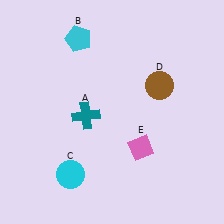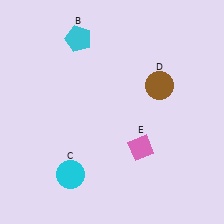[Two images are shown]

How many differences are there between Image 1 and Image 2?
There is 1 difference between the two images.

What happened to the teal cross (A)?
The teal cross (A) was removed in Image 2. It was in the bottom-left area of Image 1.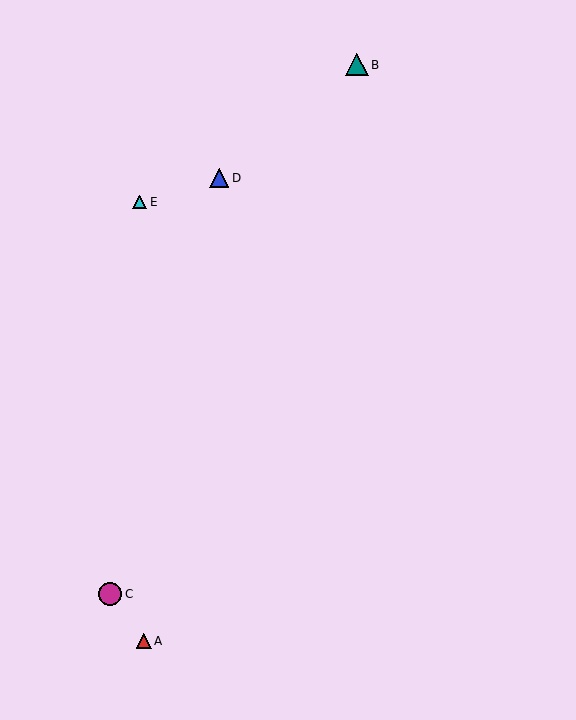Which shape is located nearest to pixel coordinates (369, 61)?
The teal triangle (labeled B) at (357, 65) is nearest to that location.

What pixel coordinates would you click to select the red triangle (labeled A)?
Click at (144, 641) to select the red triangle A.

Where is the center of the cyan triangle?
The center of the cyan triangle is at (140, 202).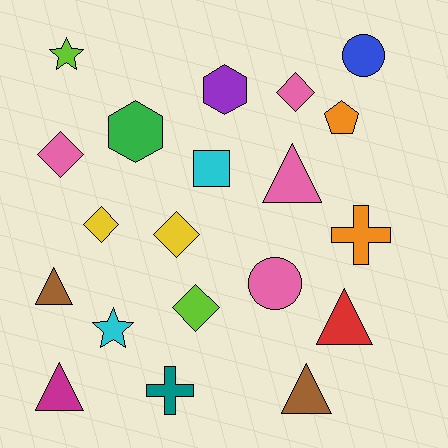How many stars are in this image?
There are 2 stars.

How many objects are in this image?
There are 20 objects.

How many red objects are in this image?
There is 1 red object.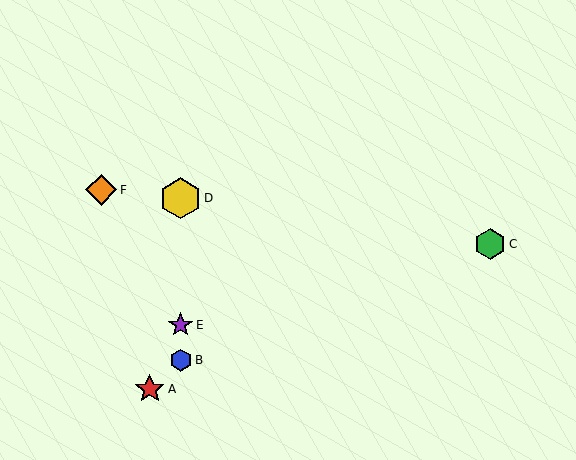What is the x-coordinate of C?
Object C is at x≈490.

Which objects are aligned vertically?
Objects B, D, E are aligned vertically.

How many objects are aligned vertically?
3 objects (B, D, E) are aligned vertically.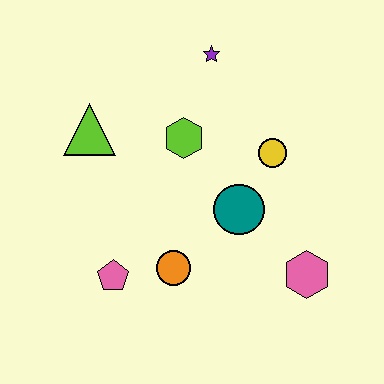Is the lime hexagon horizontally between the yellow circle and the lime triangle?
Yes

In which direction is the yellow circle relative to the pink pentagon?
The yellow circle is to the right of the pink pentagon.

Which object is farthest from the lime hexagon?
The pink hexagon is farthest from the lime hexagon.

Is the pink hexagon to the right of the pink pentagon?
Yes